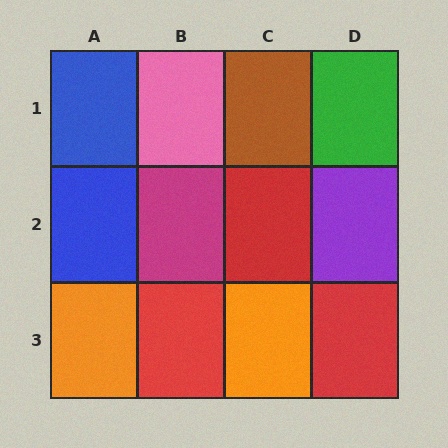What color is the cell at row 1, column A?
Blue.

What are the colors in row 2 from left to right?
Blue, magenta, red, purple.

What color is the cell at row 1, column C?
Brown.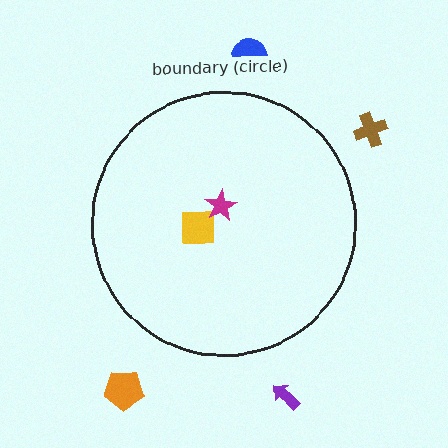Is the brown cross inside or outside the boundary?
Outside.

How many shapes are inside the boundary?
2 inside, 4 outside.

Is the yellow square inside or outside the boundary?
Inside.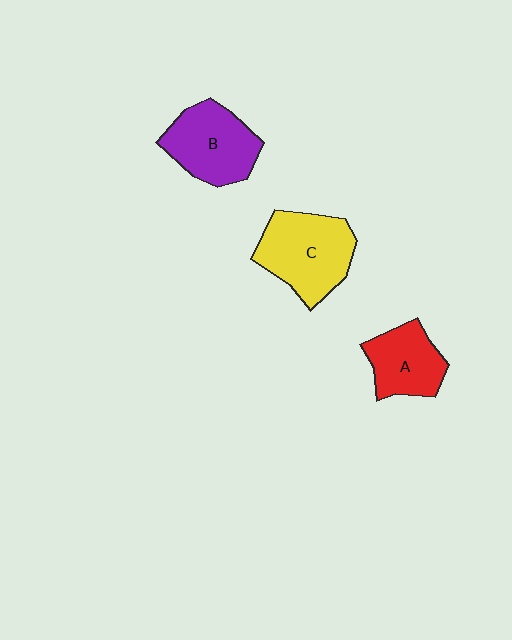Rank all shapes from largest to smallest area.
From largest to smallest: C (yellow), B (purple), A (red).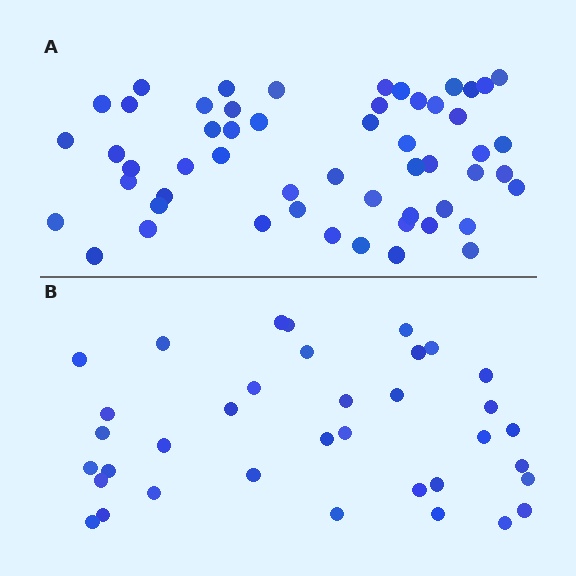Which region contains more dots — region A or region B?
Region A (the top region) has more dots.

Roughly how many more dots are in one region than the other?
Region A has approximately 20 more dots than region B.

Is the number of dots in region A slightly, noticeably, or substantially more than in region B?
Region A has substantially more. The ratio is roughly 1.5 to 1.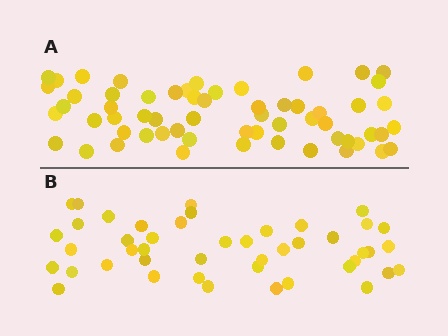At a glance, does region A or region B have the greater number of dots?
Region A (the top region) has more dots.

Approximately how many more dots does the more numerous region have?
Region A has approximately 15 more dots than region B.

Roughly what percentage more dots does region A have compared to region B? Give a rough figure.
About 35% more.